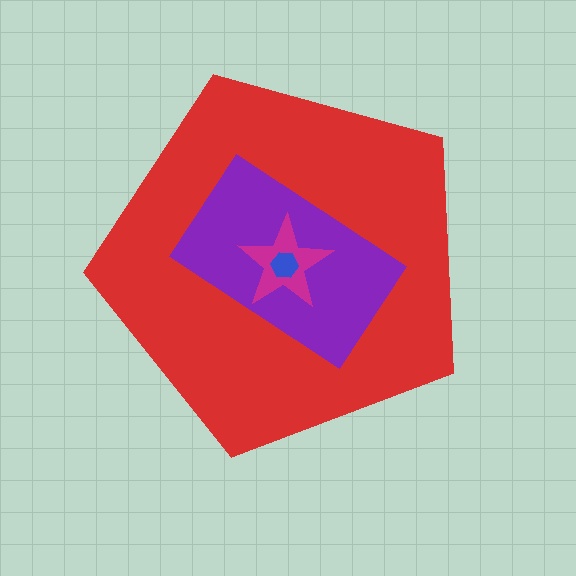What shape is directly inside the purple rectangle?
The magenta star.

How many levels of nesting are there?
4.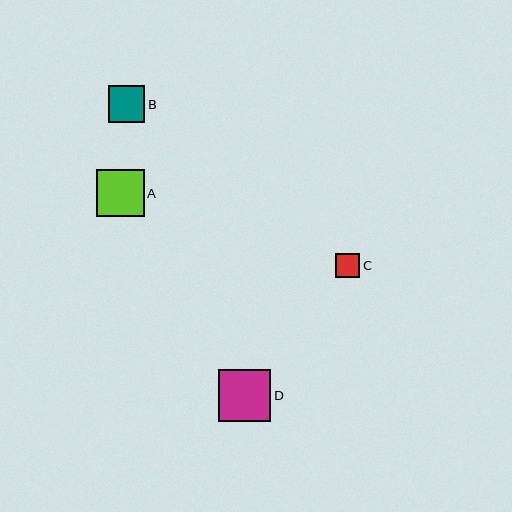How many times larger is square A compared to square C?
Square A is approximately 2.0 times the size of square C.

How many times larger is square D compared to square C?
Square D is approximately 2.2 times the size of square C.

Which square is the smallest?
Square C is the smallest with a size of approximately 24 pixels.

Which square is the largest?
Square D is the largest with a size of approximately 52 pixels.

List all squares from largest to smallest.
From largest to smallest: D, A, B, C.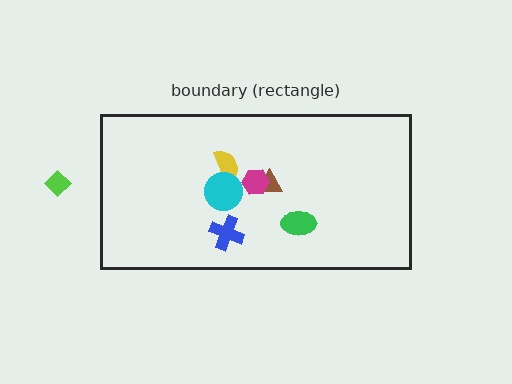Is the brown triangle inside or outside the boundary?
Inside.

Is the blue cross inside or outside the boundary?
Inside.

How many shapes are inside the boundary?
6 inside, 1 outside.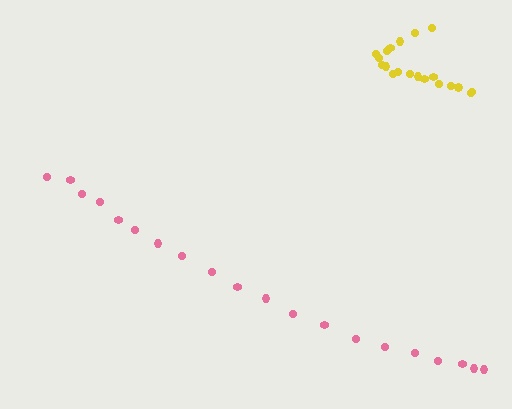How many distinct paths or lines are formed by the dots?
There are 2 distinct paths.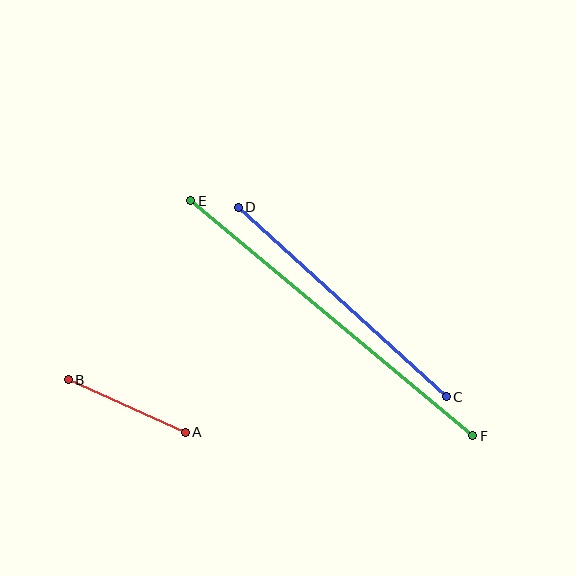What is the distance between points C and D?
The distance is approximately 282 pixels.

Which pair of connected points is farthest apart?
Points E and F are farthest apart.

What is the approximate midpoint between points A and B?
The midpoint is at approximately (127, 406) pixels.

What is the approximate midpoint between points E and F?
The midpoint is at approximately (332, 318) pixels.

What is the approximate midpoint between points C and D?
The midpoint is at approximately (342, 302) pixels.